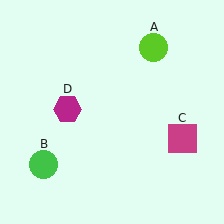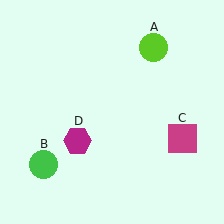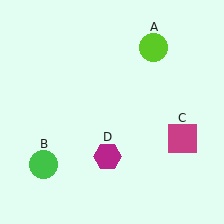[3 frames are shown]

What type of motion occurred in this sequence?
The magenta hexagon (object D) rotated counterclockwise around the center of the scene.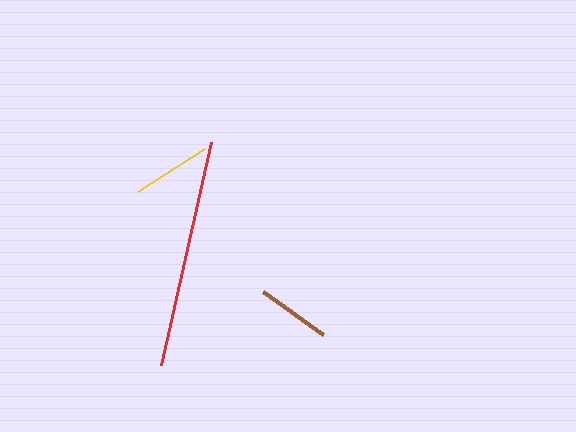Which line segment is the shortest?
The brown line is the shortest at approximately 75 pixels.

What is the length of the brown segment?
The brown segment is approximately 75 pixels long.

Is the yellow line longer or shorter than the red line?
The red line is longer than the yellow line.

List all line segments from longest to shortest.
From longest to shortest: red, yellow, brown.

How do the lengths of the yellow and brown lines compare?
The yellow and brown lines are approximately the same length.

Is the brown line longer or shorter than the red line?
The red line is longer than the brown line.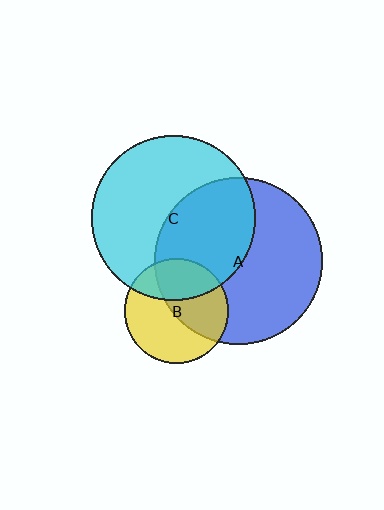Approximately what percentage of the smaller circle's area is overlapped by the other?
Approximately 30%.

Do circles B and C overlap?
Yes.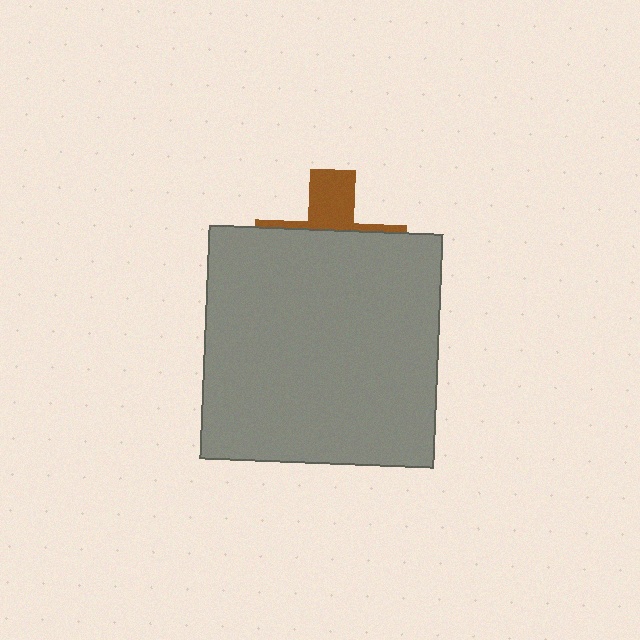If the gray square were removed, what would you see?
You would see the complete brown cross.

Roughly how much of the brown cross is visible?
A small part of it is visible (roughly 30%).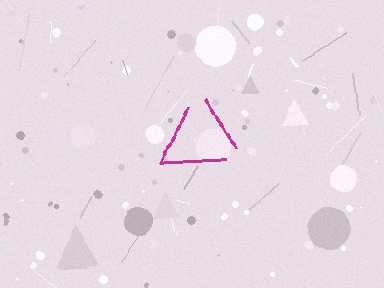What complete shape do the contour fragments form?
The contour fragments form a triangle.